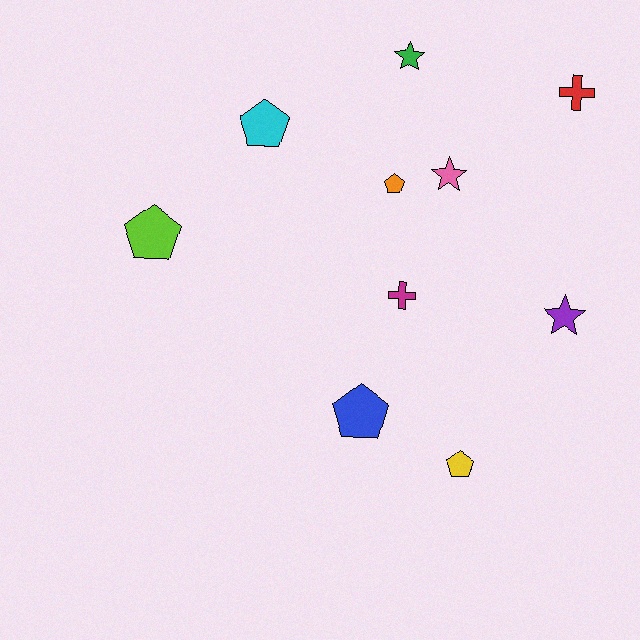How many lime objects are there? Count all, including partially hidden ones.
There is 1 lime object.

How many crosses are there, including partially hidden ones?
There are 2 crosses.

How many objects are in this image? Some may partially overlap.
There are 10 objects.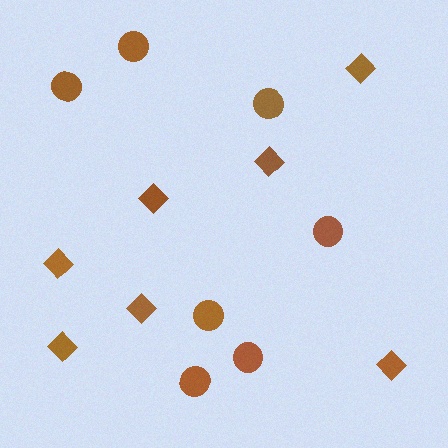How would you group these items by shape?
There are 2 groups: one group of diamonds (7) and one group of circles (7).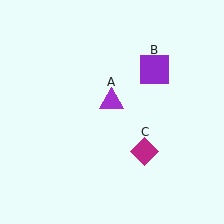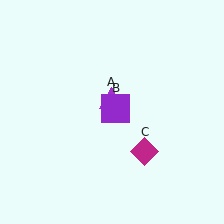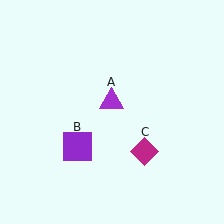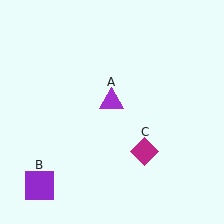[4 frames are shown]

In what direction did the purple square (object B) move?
The purple square (object B) moved down and to the left.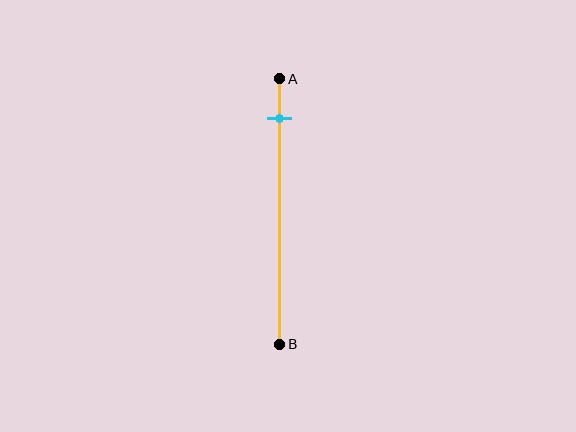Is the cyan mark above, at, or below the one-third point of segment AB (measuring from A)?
The cyan mark is above the one-third point of segment AB.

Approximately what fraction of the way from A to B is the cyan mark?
The cyan mark is approximately 15% of the way from A to B.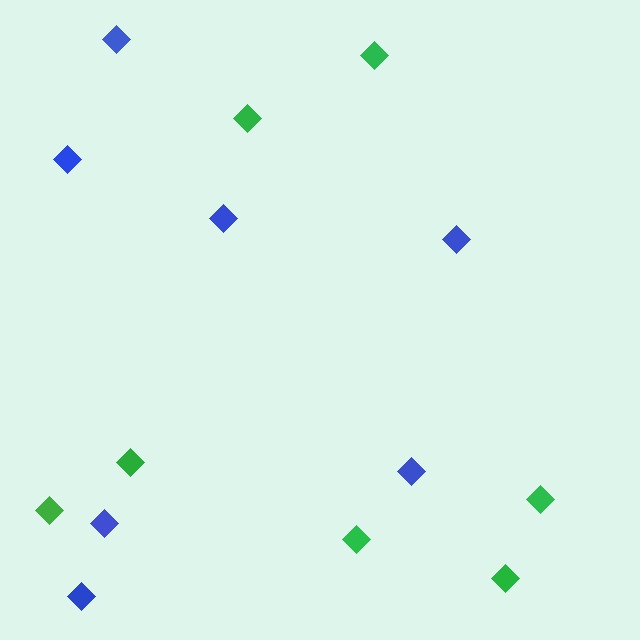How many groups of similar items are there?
There are 2 groups: one group of blue diamonds (7) and one group of green diamonds (7).